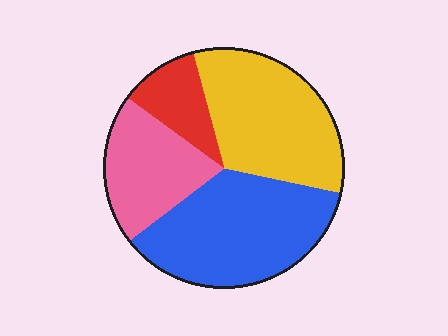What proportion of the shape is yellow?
Yellow covers 33% of the shape.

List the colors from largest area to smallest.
From largest to smallest: blue, yellow, pink, red.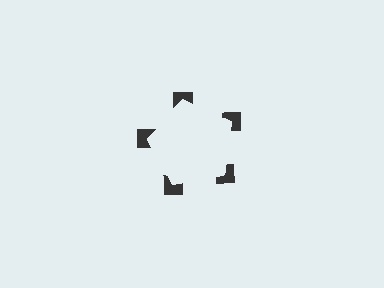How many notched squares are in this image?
There are 5 — one at each vertex of the illusory pentagon.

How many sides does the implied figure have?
5 sides.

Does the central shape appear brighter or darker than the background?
It typically appears slightly brighter than the background, even though no actual brightness change is drawn.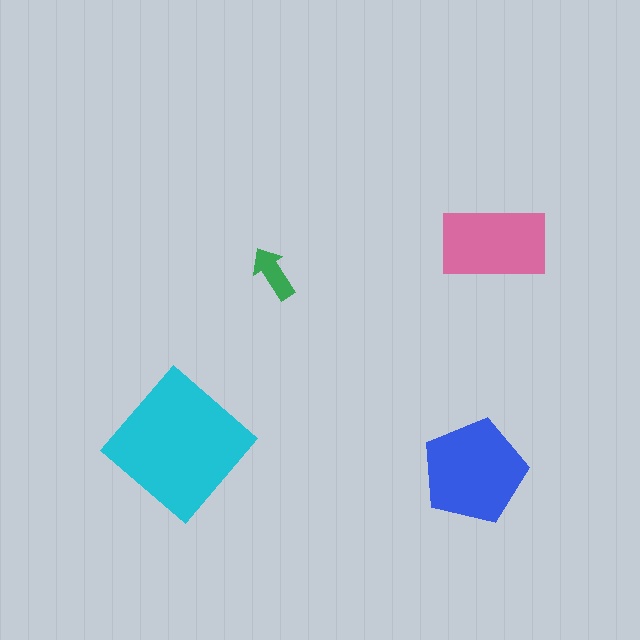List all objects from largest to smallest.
The cyan diamond, the blue pentagon, the pink rectangle, the green arrow.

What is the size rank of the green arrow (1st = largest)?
4th.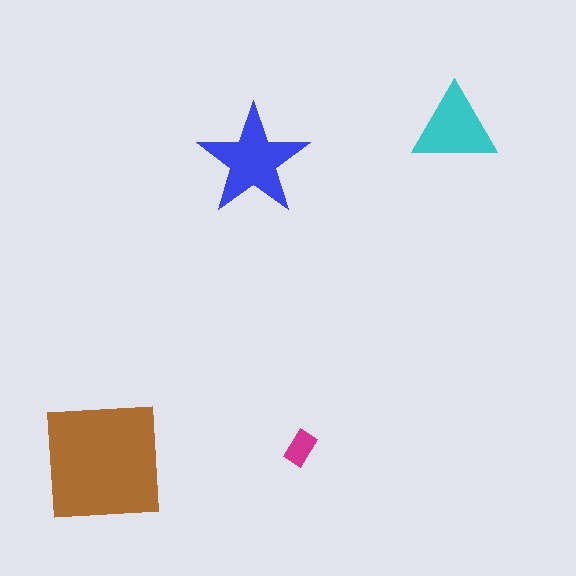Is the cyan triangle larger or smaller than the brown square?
Smaller.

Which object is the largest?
The brown square.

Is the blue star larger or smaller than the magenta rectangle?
Larger.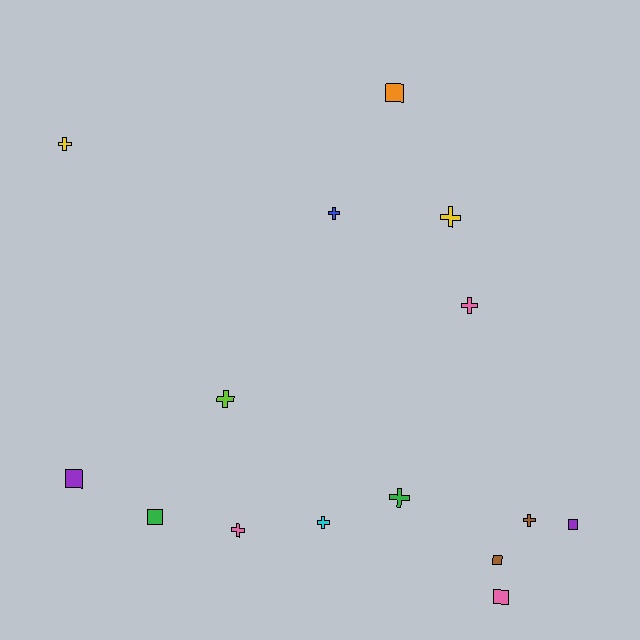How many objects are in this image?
There are 15 objects.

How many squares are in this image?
There are 6 squares.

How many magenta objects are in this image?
There are no magenta objects.